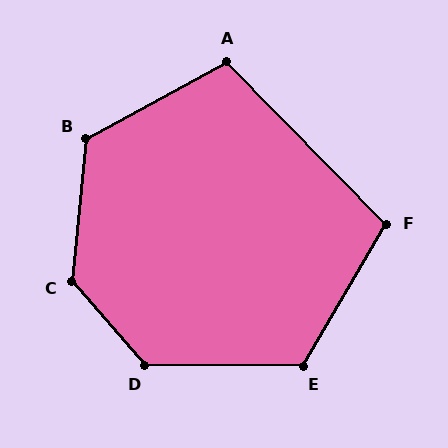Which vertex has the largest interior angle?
C, at approximately 134 degrees.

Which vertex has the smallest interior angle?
F, at approximately 105 degrees.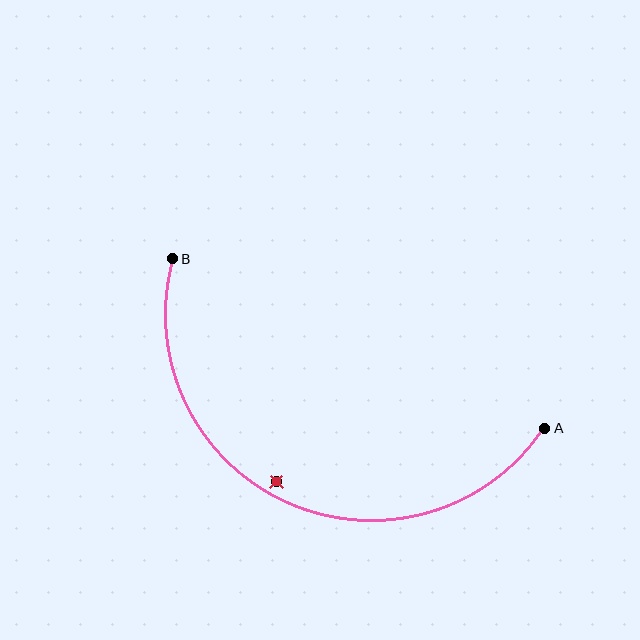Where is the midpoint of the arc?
The arc midpoint is the point on the curve farthest from the straight line joining A and B. It sits below that line.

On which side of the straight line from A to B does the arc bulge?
The arc bulges below the straight line connecting A and B.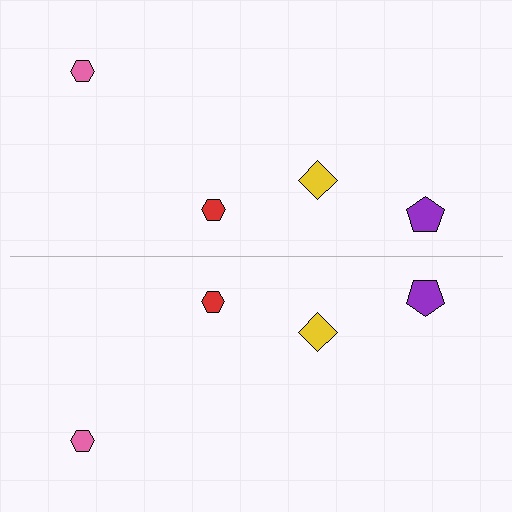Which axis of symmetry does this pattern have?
The pattern has a horizontal axis of symmetry running through the center of the image.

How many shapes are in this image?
There are 8 shapes in this image.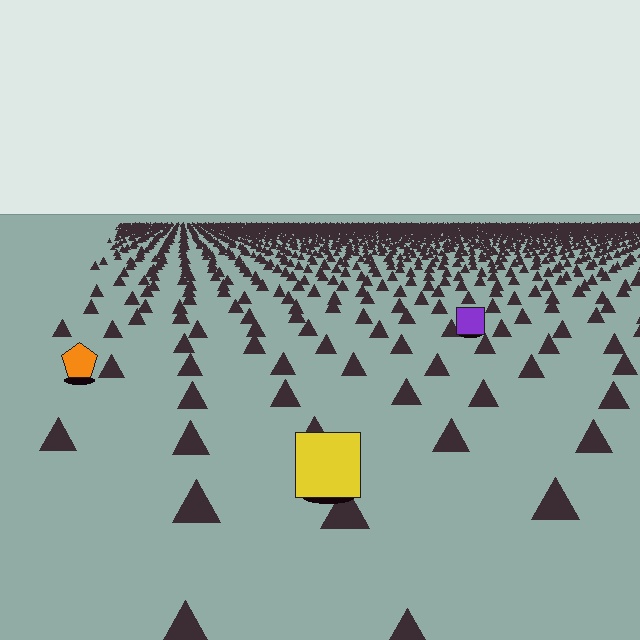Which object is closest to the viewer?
The yellow square is closest. The texture marks near it are larger and more spread out.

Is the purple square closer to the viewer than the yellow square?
No. The yellow square is closer — you can tell from the texture gradient: the ground texture is coarser near it.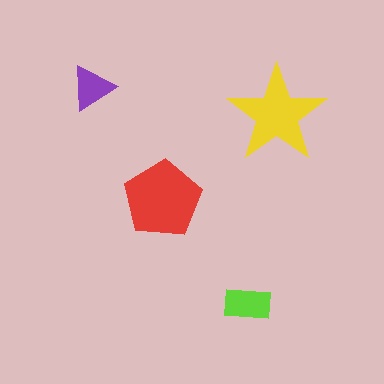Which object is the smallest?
The purple triangle.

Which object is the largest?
The red pentagon.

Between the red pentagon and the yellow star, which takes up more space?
The red pentagon.